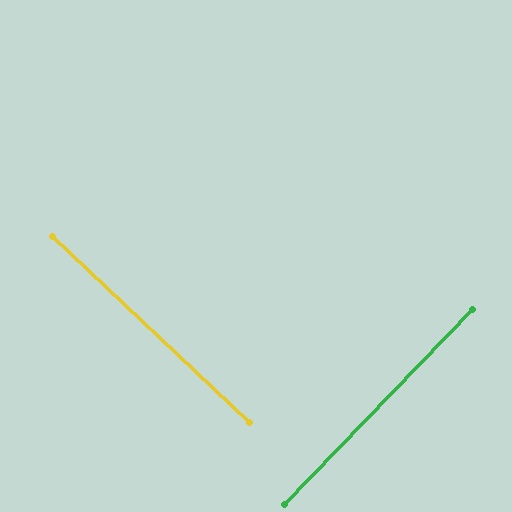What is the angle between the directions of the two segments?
Approximately 89 degrees.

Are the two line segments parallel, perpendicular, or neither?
Perpendicular — they meet at approximately 89°.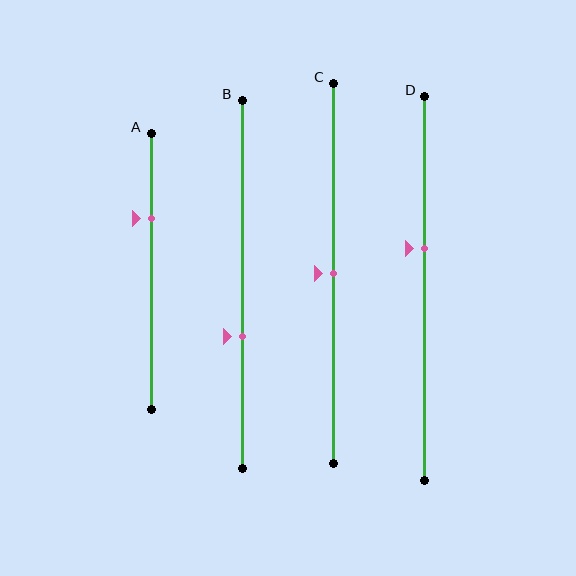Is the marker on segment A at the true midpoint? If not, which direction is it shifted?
No, the marker on segment A is shifted upward by about 19% of the segment length.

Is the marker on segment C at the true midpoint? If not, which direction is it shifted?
Yes, the marker on segment C is at the true midpoint.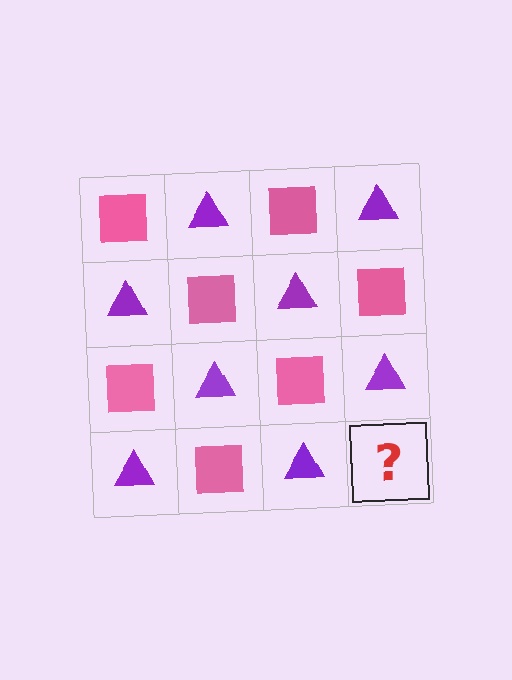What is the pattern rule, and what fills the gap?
The rule is that it alternates pink square and purple triangle in a checkerboard pattern. The gap should be filled with a pink square.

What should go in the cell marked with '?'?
The missing cell should contain a pink square.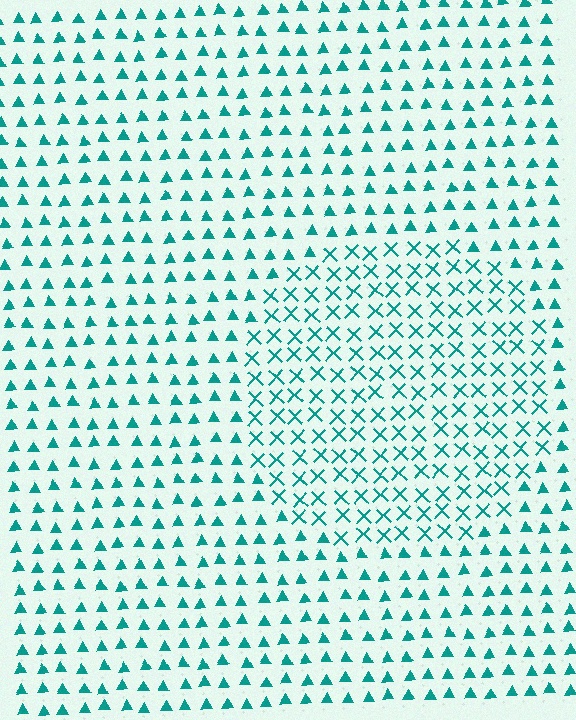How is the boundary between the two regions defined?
The boundary is defined by a change in element shape: X marks inside vs. triangles outside. All elements share the same color and spacing.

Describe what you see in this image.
The image is filled with small teal elements arranged in a uniform grid. A circle-shaped region contains X marks, while the surrounding area contains triangles. The boundary is defined purely by the change in element shape.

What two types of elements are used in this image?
The image uses X marks inside the circle region and triangles outside it.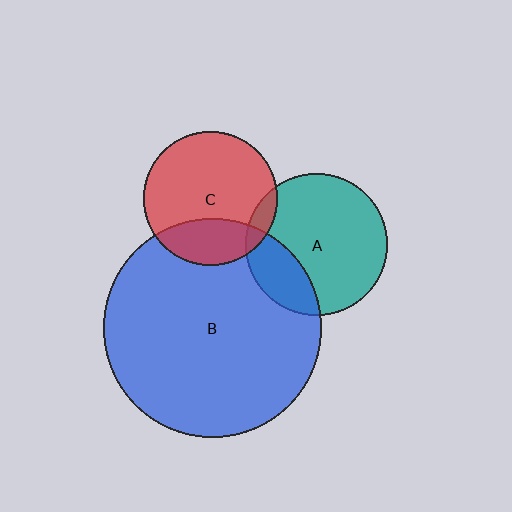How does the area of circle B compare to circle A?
Approximately 2.4 times.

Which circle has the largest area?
Circle B (blue).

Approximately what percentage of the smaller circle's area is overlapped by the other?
Approximately 25%.